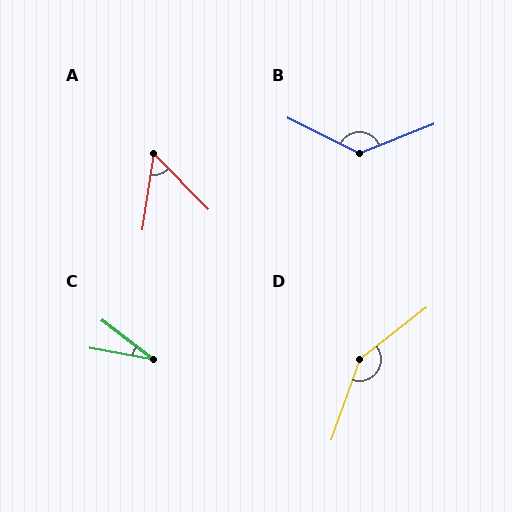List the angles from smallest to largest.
C (27°), A (53°), B (131°), D (147°).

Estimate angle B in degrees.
Approximately 131 degrees.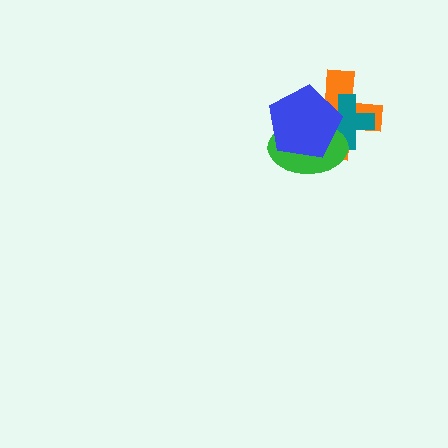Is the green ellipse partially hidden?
Yes, it is partially covered by another shape.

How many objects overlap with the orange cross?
3 objects overlap with the orange cross.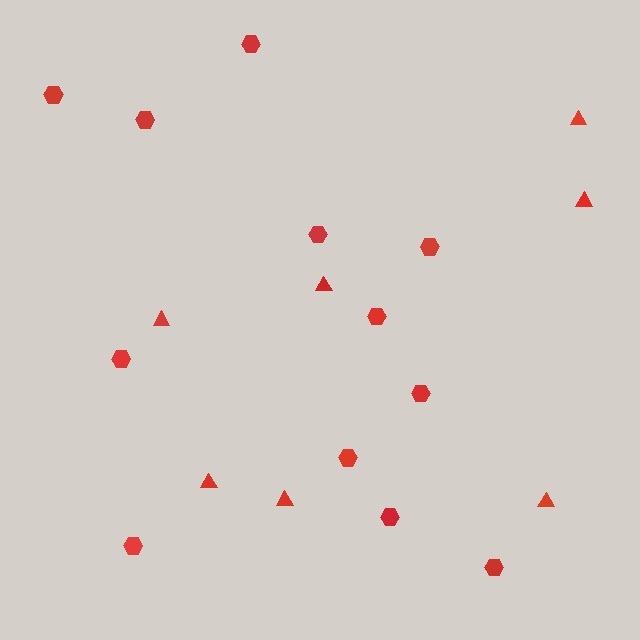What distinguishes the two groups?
There are 2 groups: one group of hexagons (12) and one group of triangles (7).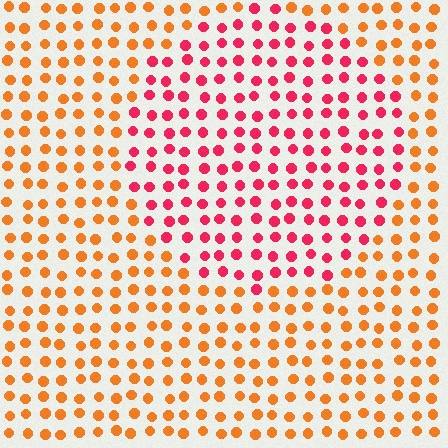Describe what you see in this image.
The image is filled with small orange elements in a uniform arrangement. A circle-shaped region is visible where the elements are tinted to a slightly different hue, forming a subtle color boundary.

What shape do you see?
I see a circle.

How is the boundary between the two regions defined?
The boundary is defined purely by a slight shift in hue (about 43 degrees). Spacing, size, and orientation are identical on both sides.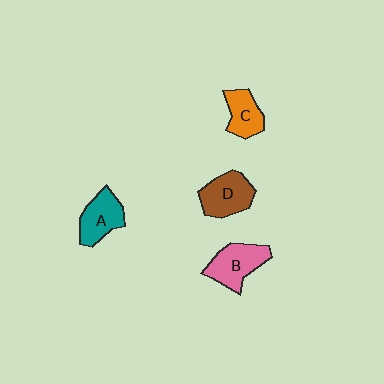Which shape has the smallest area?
Shape C (orange).